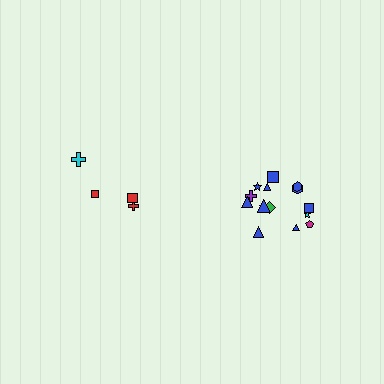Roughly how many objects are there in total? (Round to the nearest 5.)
Roughly 20 objects in total.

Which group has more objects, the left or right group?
The right group.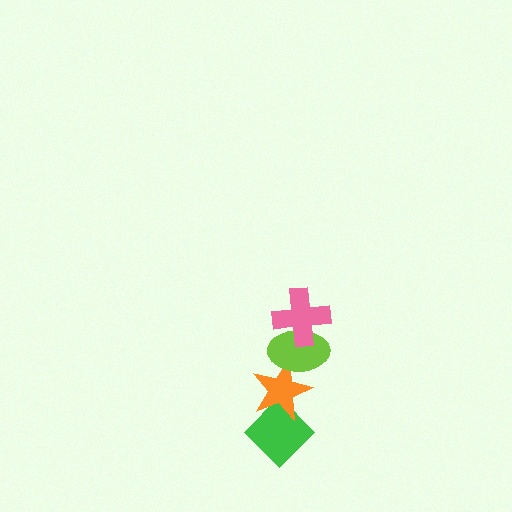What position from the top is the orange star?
The orange star is 3rd from the top.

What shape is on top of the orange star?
The lime ellipse is on top of the orange star.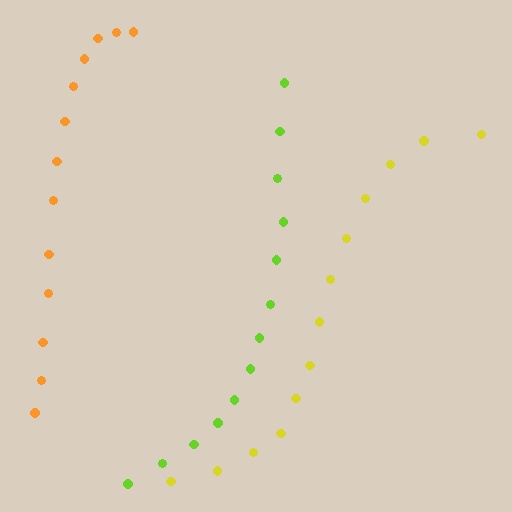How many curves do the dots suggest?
There are 3 distinct paths.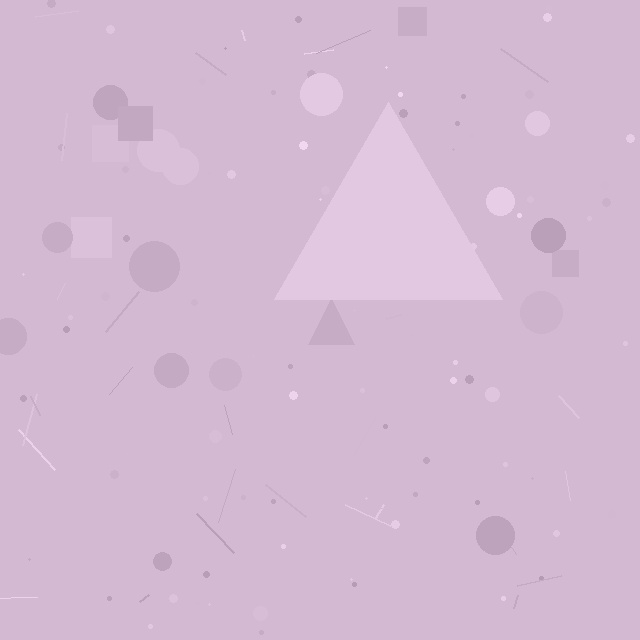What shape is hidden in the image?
A triangle is hidden in the image.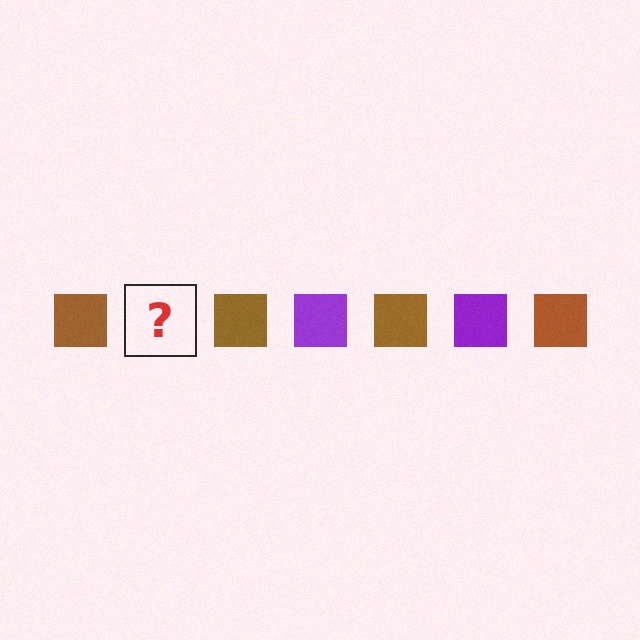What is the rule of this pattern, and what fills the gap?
The rule is that the pattern cycles through brown, purple squares. The gap should be filled with a purple square.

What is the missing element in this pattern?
The missing element is a purple square.